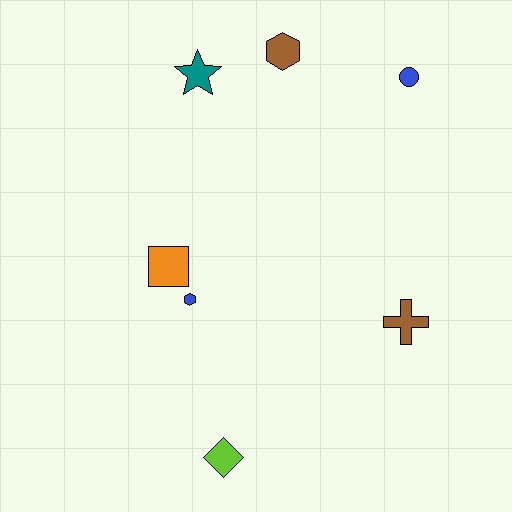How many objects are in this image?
There are 7 objects.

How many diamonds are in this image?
There is 1 diamond.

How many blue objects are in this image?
There are 2 blue objects.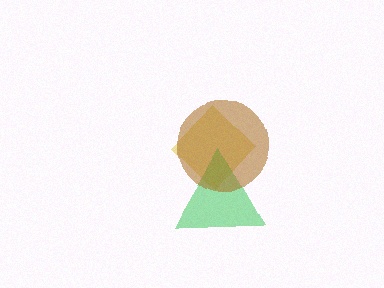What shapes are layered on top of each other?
The layered shapes are: a yellow diamond, a green triangle, a brown circle.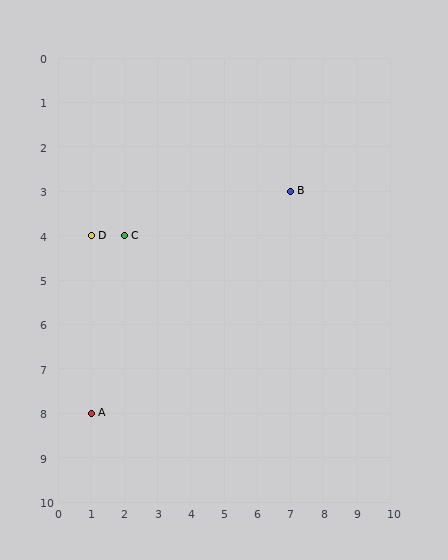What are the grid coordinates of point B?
Point B is at grid coordinates (7, 3).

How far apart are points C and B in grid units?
Points C and B are 5 columns and 1 row apart (about 5.1 grid units diagonally).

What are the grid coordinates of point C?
Point C is at grid coordinates (2, 4).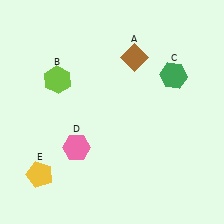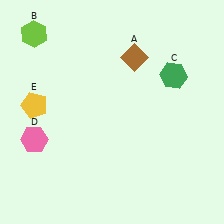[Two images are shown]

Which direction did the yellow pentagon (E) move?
The yellow pentagon (E) moved up.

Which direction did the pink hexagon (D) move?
The pink hexagon (D) moved left.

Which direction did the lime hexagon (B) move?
The lime hexagon (B) moved up.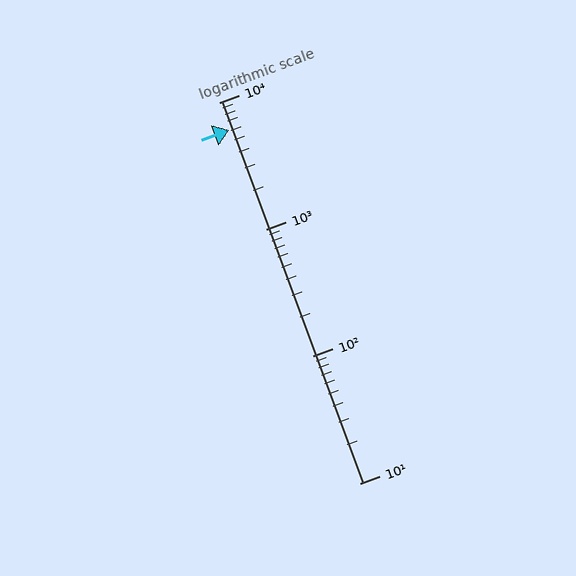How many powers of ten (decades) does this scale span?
The scale spans 3 decades, from 10 to 10000.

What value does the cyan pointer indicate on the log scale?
The pointer indicates approximately 6100.